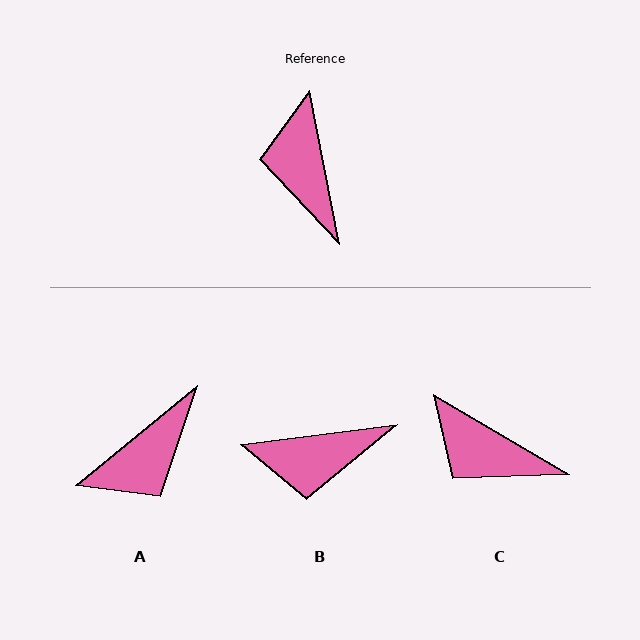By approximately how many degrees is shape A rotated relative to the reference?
Approximately 119 degrees counter-clockwise.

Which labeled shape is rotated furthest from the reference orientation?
A, about 119 degrees away.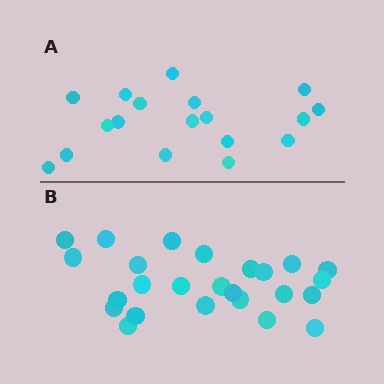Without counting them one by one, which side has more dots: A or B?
Region B (the bottom region) has more dots.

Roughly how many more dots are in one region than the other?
Region B has roughly 8 or so more dots than region A.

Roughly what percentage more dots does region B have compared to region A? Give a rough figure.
About 40% more.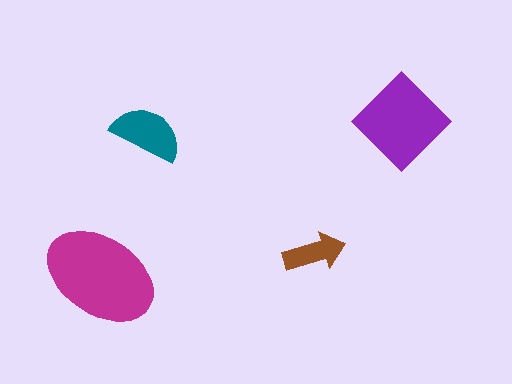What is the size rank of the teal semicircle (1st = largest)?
3rd.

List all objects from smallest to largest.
The brown arrow, the teal semicircle, the purple diamond, the magenta ellipse.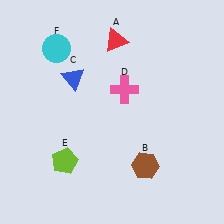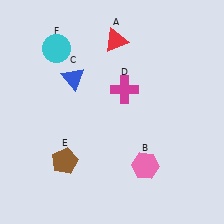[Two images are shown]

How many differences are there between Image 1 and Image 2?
There are 3 differences between the two images.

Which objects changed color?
B changed from brown to pink. D changed from pink to magenta. E changed from lime to brown.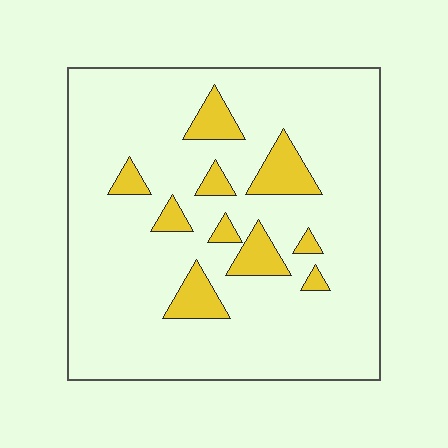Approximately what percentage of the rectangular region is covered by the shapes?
Approximately 15%.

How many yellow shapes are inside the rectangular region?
10.